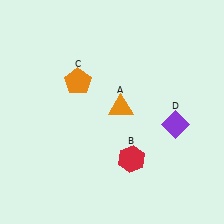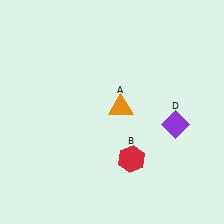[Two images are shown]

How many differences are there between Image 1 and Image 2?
There is 1 difference between the two images.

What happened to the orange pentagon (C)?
The orange pentagon (C) was removed in Image 2. It was in the top-left area of Image 1.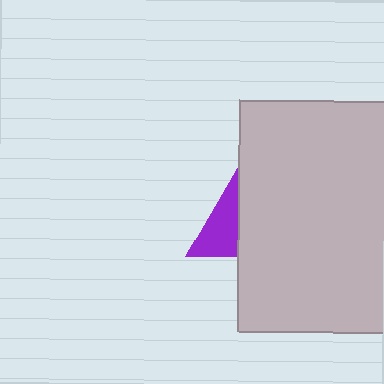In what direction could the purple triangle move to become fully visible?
The purple triangle could move left. That would shift it out from behind the light gray rectangle entirely.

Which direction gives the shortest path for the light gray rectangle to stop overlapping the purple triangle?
Moving right gives the shortest separation.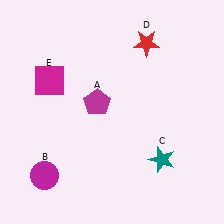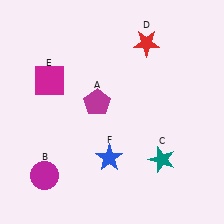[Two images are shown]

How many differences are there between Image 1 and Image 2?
There is 1 difference between the two images.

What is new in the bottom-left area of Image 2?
A blue star (F) was added in the bottom-left area of Image 2.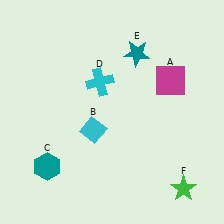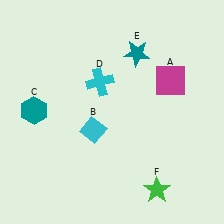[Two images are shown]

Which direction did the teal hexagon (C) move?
The teal hexagon (C) moved up.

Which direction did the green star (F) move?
The green star (F) moved left.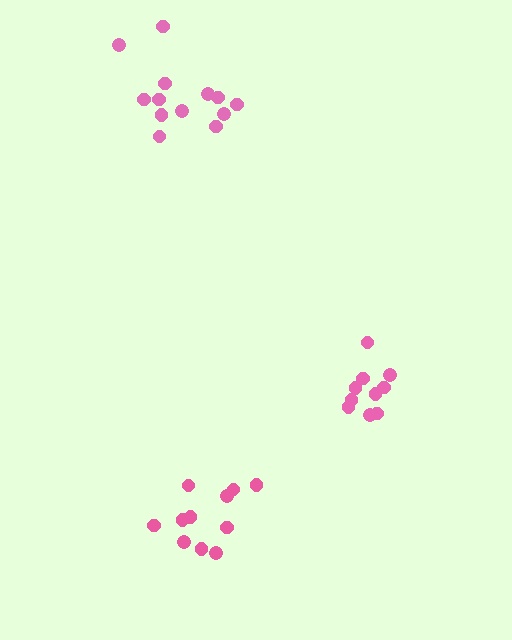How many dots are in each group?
Group 1: 10 dots, Group 2: 13 dots, Group 3: 11 dots (34 total).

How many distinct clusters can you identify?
There are 3 distinct clusters.